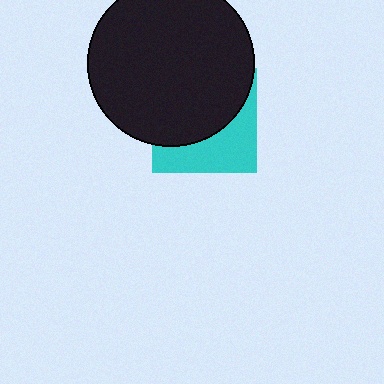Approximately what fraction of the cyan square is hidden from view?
Roughly 60% of the cyan square is hidden behind the black circle.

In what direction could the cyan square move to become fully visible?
The cyan square could move down. That would shift it out from behind the black circle entirely.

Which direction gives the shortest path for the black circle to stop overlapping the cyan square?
Moving up gives the shortest separation.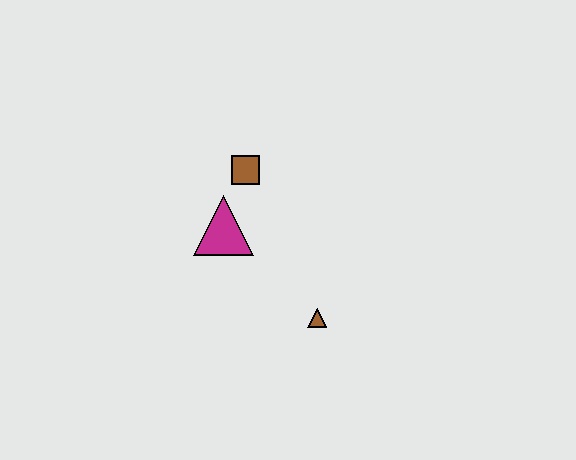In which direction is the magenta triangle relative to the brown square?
The magenta triangle is below the brown square.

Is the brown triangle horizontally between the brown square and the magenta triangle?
No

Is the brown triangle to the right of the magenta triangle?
Yes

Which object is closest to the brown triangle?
The magenta triangle is closest to the brown triangle.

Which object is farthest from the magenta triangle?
The brown triangle is farthest from the magenta triangle.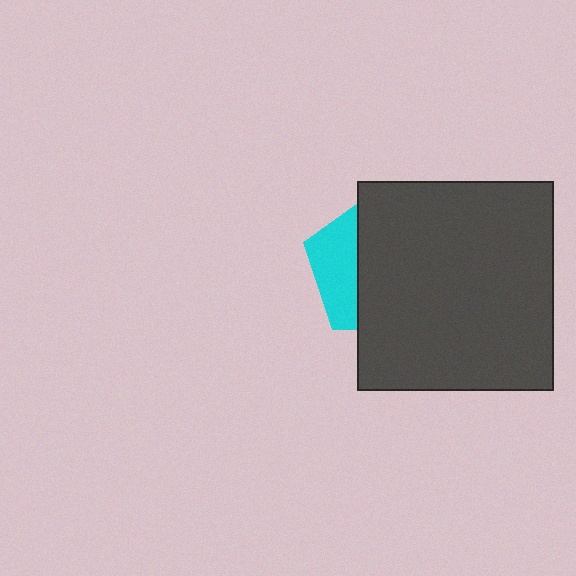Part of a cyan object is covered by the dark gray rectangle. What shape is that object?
It is a pentagon.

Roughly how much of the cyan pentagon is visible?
A small part of it is visible (roughly 31%).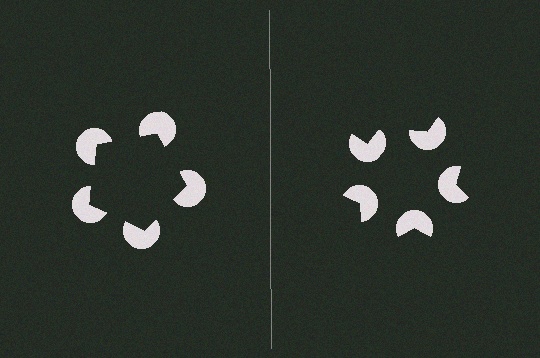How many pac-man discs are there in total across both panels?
10 — 5 on each side.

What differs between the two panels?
The pac-man discs are positioned identically on both sides; only the wedge orientations differ. On the left they align to a pentagon; on the right they are misaligned.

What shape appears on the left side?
An illusory pentagon.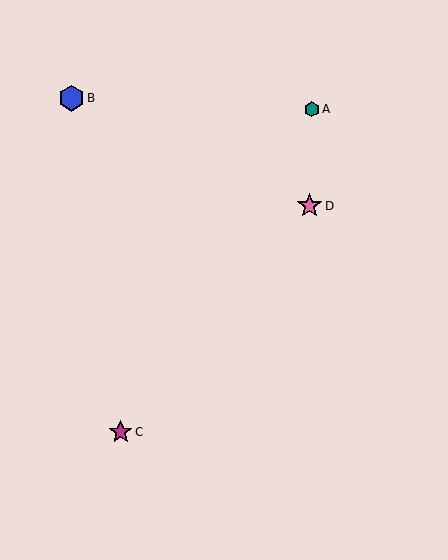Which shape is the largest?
The blue hexagon (labeled B) is the largest.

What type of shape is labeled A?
Shape A is a teal hexagon.